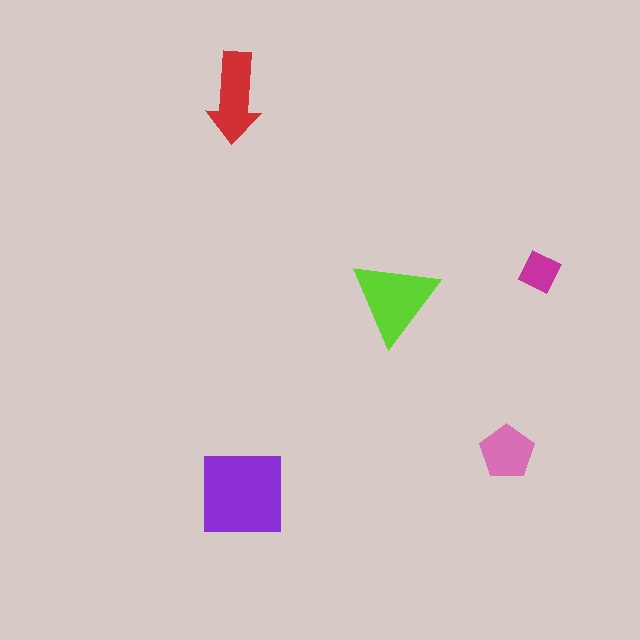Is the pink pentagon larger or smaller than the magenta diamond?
Larger.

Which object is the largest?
The purple square.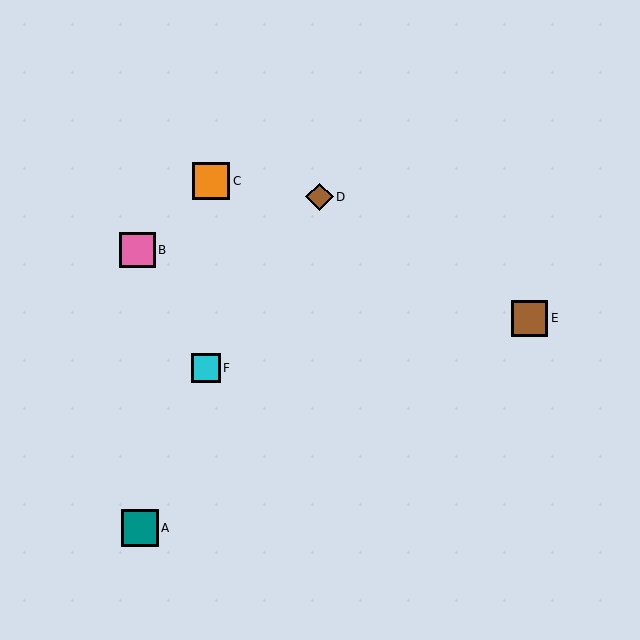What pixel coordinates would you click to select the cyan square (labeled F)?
Click at (206, 368) to select the cyan square F.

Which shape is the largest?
The orange square (labeled C) is the largest.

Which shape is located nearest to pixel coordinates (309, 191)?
The brown diamond (labeled D) at (319, 197) is nearest to that location.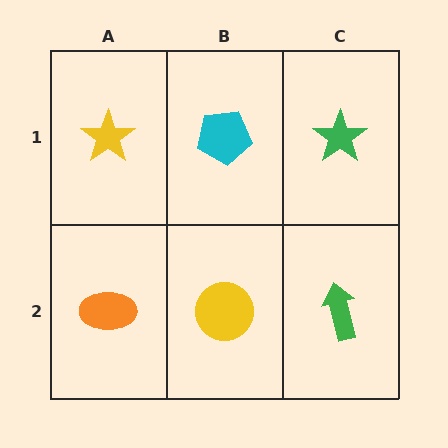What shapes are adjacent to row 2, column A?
A yellow star (row 1, column A), a yellow circle (row 2, column B).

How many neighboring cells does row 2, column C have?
2.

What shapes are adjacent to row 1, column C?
A green arrow (row 2, column C), a cyan pentagon (row 1, column B).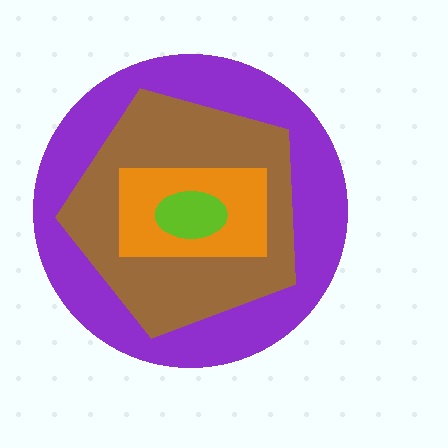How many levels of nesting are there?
4.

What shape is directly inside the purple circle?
The brown pentagon.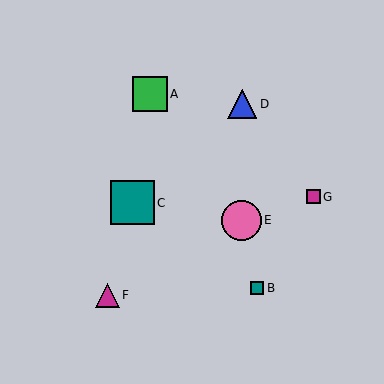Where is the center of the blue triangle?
The center of the blue triangle is at (242, 104).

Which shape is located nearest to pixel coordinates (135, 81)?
The green square (labeled A) at (150, 94) is nearest to that location.